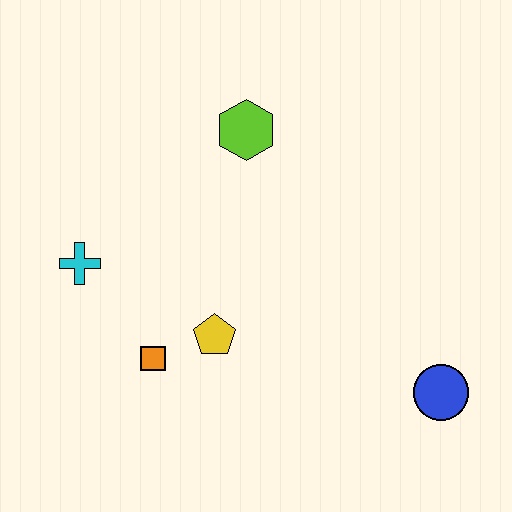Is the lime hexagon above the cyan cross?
Yes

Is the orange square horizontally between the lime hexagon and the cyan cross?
Yes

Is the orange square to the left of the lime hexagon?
Yes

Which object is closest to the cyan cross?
The orange square is closest to the cyan cross.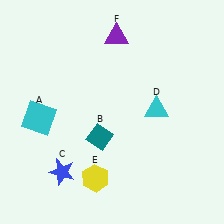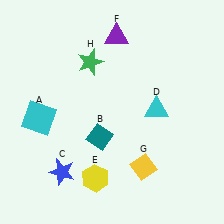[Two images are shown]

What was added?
A yellow diamond (G), a green star (H) were added in Image 2.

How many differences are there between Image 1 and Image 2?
There are 2 differences between the two images.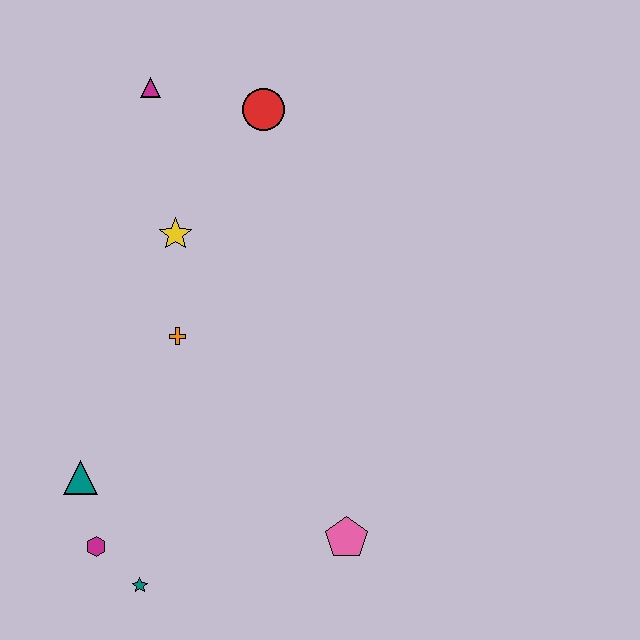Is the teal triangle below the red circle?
Yes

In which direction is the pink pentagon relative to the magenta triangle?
The pink pentagon is below the magenta triangle.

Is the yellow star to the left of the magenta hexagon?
No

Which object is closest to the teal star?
The magenta hexagon is closest to the teal star.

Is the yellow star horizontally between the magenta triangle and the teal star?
No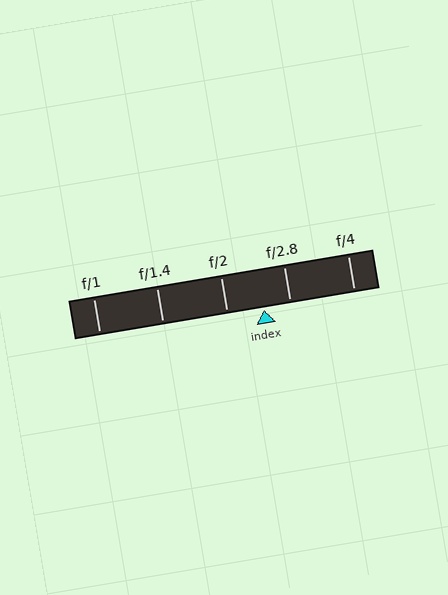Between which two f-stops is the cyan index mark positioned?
The index mark is between f/2 and f/2.8.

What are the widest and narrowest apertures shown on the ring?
The widest aperture shown is f/1 and the narrowest is f/4.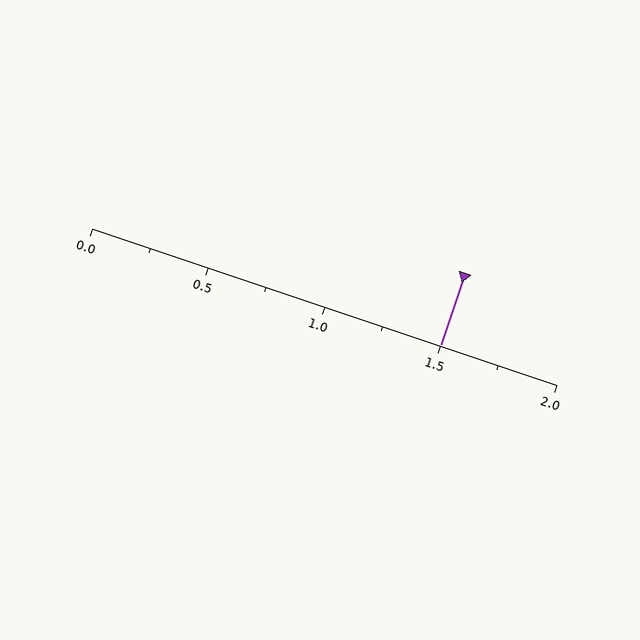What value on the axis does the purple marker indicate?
The marker indicates approximately 1.5.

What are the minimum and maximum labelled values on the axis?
The axis runs from 0.0 to 2.0.